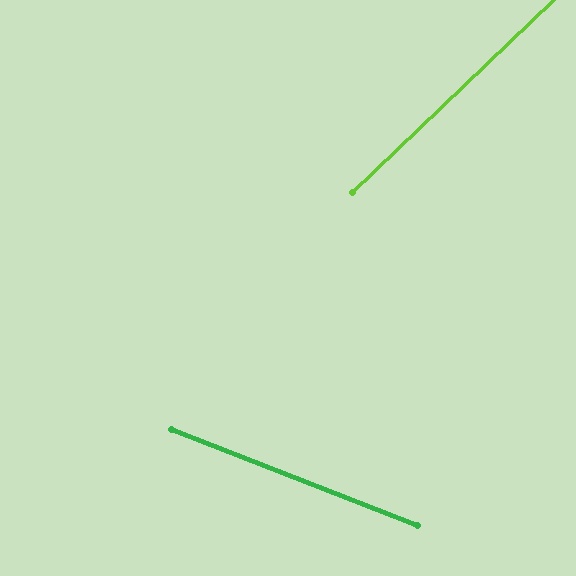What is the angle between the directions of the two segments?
Approximately 65 degrees.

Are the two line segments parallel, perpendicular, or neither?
Neither parallel nor perpendicular — they differ by about 65°.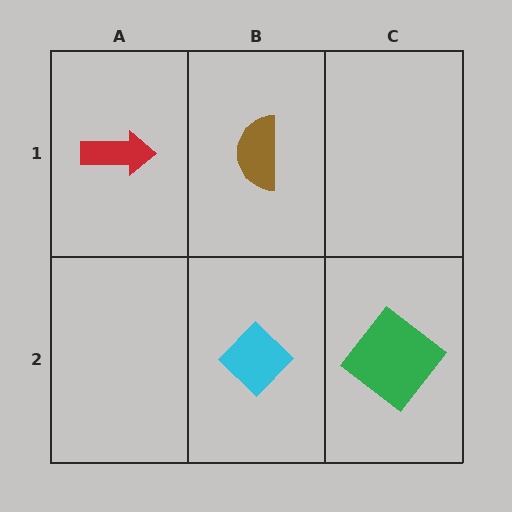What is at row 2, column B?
A cyan diamond.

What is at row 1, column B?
A brown semicircle.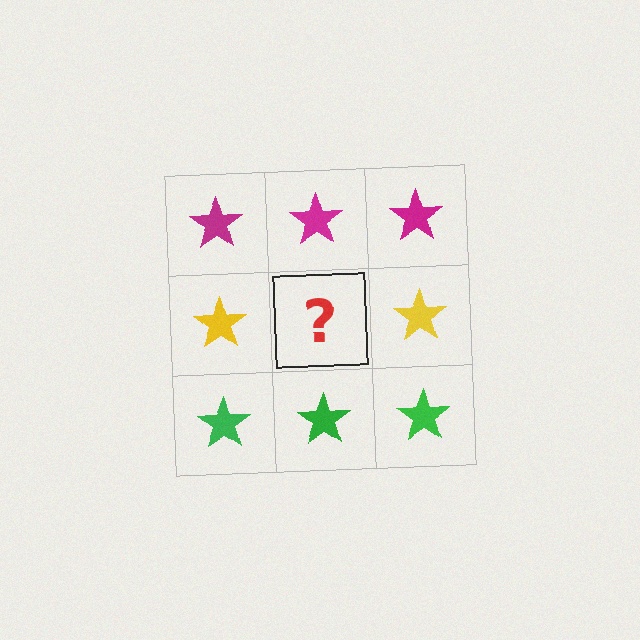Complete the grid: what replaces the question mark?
The question mark should be replaced with a yellow star.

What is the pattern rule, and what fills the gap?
The rule is that each row has a consistent color. The gap should be filled with a yellow star.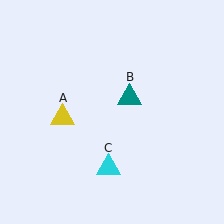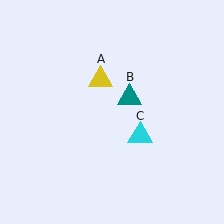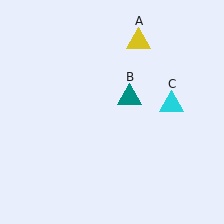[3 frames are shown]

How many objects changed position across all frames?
2 objects changed position: yellow triangle (object A), cyan triangle (object C).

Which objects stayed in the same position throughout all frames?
Teal triangle (object B) remained stationary.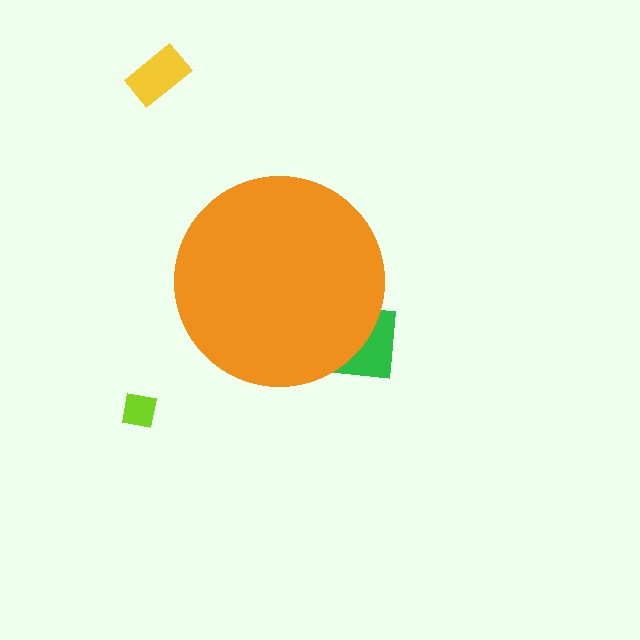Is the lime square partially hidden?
No, the lime square is fully visible.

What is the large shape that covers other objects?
An orange circle.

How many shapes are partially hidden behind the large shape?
1 shape is partially hidden.